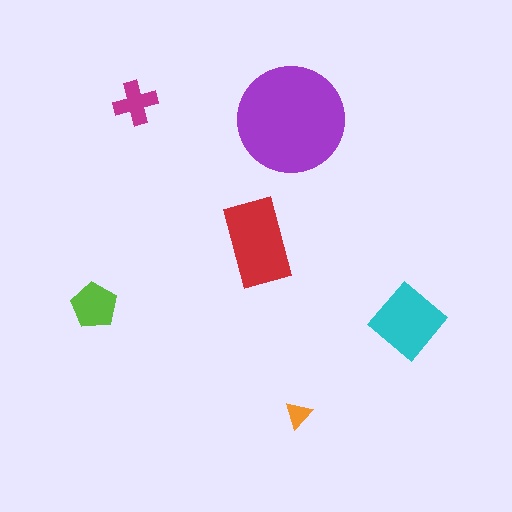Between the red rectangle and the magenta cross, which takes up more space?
The red rectangle.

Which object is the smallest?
The orange triangle.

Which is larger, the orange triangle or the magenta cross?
The magenta cross.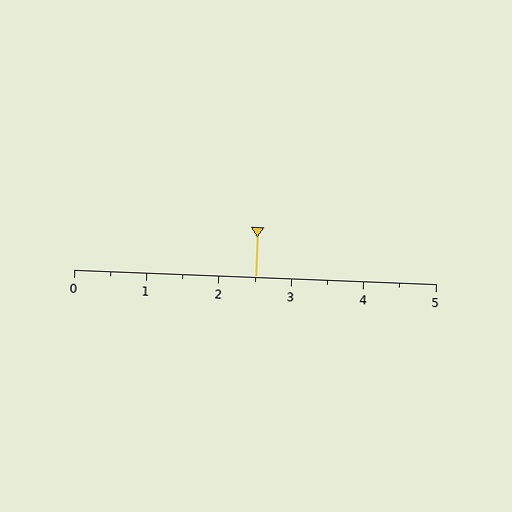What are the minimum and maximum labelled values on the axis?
The axis runs from 0 to 5.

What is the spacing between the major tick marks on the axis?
The major ticks are spaced 1 apart.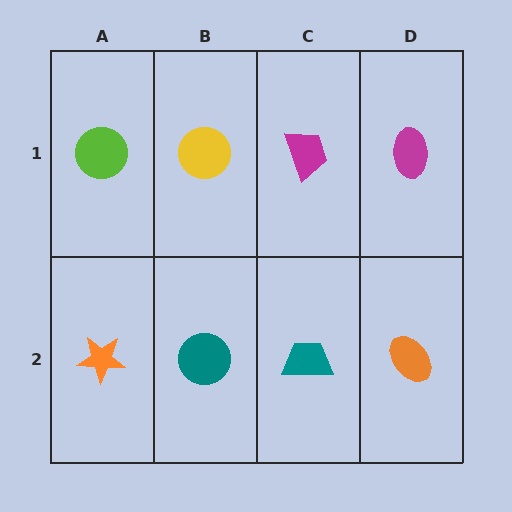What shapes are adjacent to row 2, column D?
A magenta ellipse (row 1, column D), a teal trapezoid (row 2, column C).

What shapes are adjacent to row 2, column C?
A magenta trapezoid (row 1, column C), a teal circle (row 2, column B), an orange ellipse (row 2, column D).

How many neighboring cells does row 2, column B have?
3.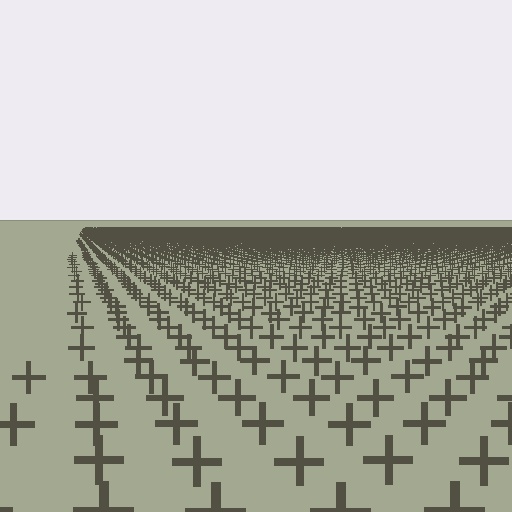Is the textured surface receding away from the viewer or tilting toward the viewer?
The surface is receding away from the viewer. Texture elements get smaller and denser toward the top.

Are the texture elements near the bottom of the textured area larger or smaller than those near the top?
Larger. Near the bottom, elements are closer to the viewer and appear at a bigger on-screen size.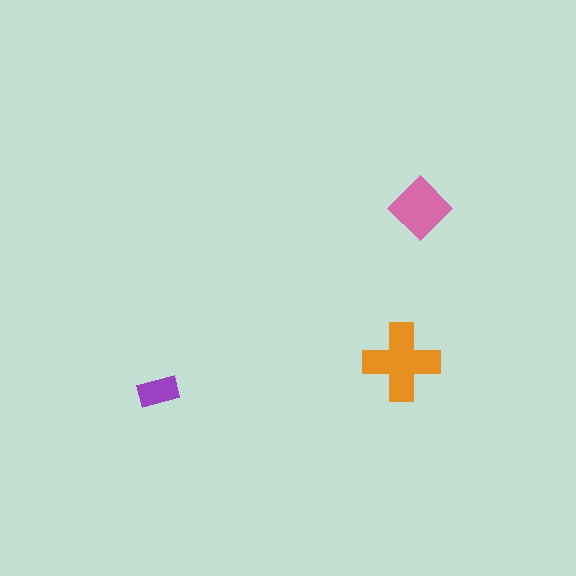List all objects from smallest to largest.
The purple rectangle, the pink diamond, the orange cross.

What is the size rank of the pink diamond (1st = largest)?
2nd.